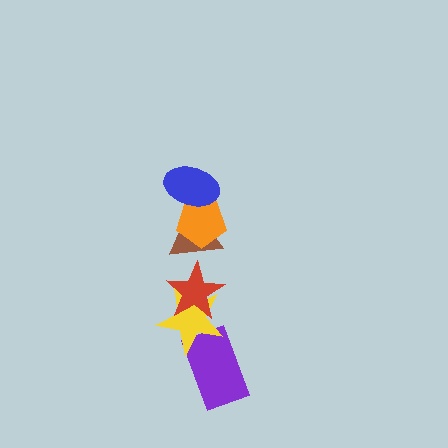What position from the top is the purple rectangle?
The purple rectangle is 6th from the top.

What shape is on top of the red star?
The brown triangle is on top of the red star.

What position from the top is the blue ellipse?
The blue ellipse is 1st from the top.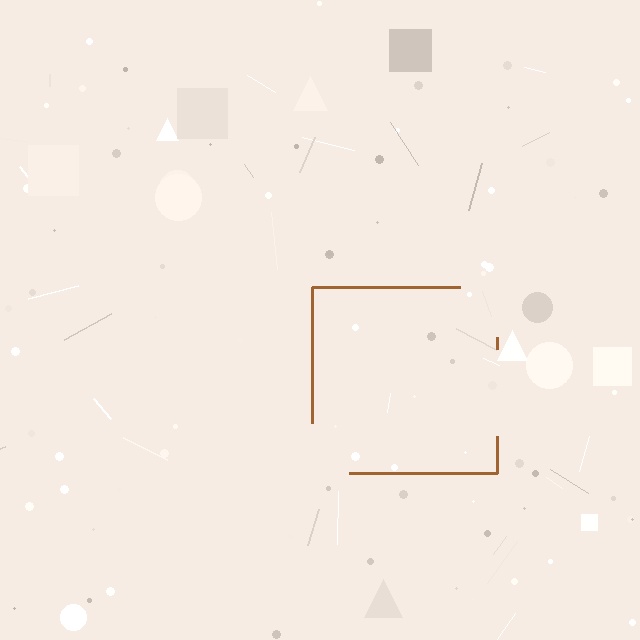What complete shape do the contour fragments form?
The contour fragments form a square.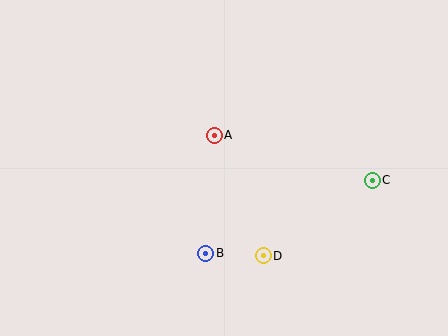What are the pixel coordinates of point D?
Point D is at (263, 256).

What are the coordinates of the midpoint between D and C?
The midpoint between D and C is at (318, 218).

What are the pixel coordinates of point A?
Point A is at (214, 135).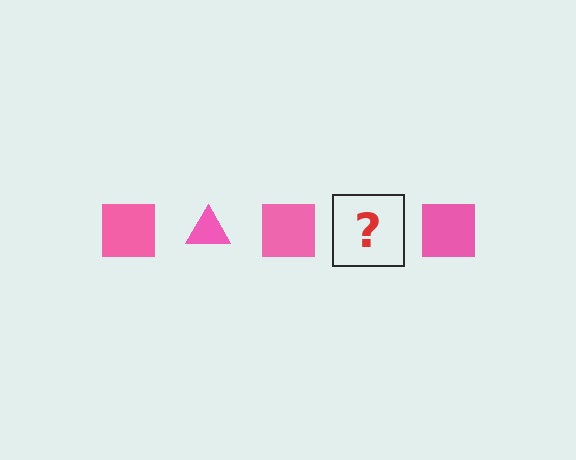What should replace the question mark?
The question mark should be replaced with a pink triangle.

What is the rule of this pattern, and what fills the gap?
The rule is that the pattern cycles through square, triangle shapes in pink. The gap should be filled with a pink triangle.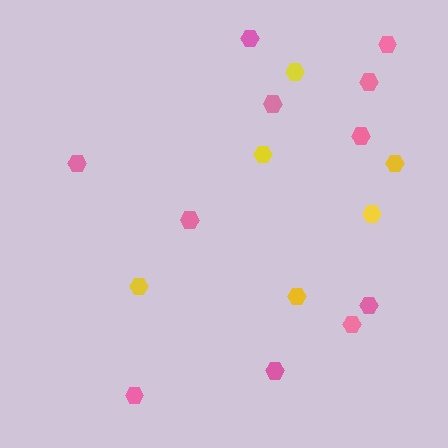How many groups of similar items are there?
There are 2 groups: one group of pink hexagons (11) and one group of yellow hexagons (6).